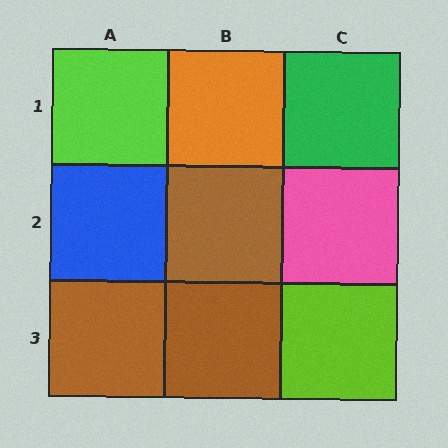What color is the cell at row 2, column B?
Brown.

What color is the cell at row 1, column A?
Lime.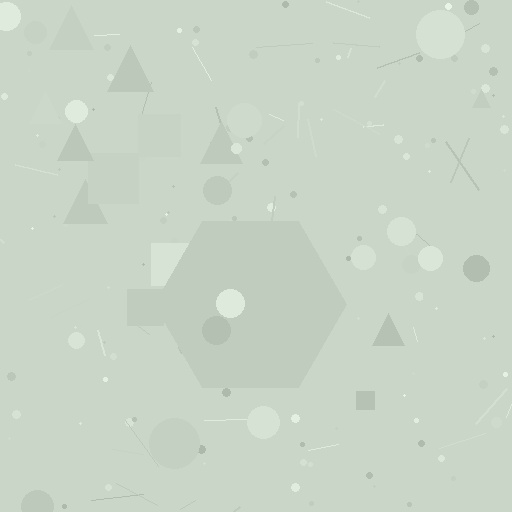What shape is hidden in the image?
A hexagon is hidden in the image.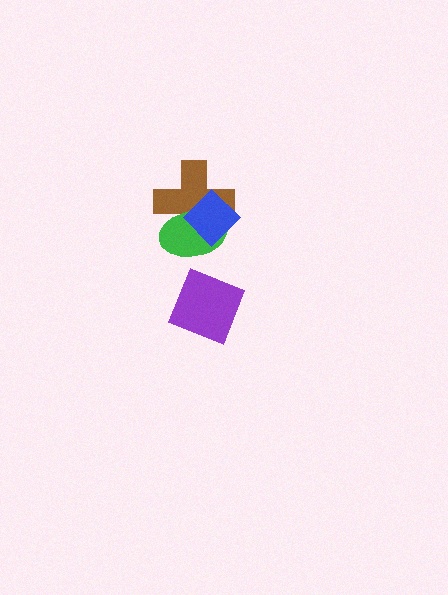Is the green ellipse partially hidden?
Yes, it is partially covered by another shape.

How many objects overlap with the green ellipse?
2 objects overlap with the green ellipse.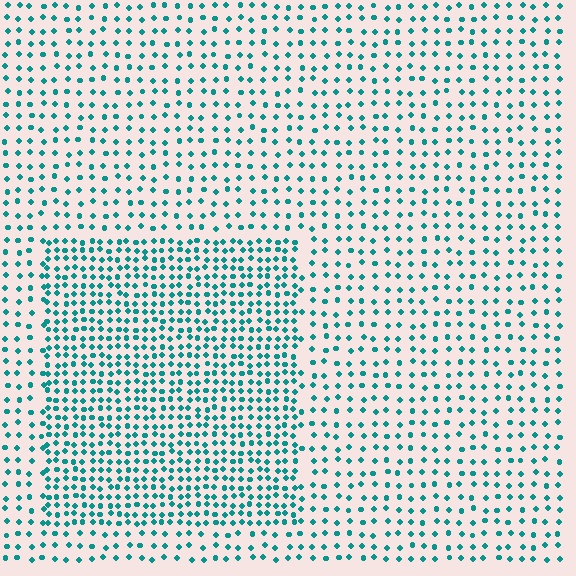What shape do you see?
I see a rectangle.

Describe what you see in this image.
The image contains small teal elements arranged at two different densities. A rectangle-shaped region is visible where the elements are more densely packed than the surrounding area.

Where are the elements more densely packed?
The elements are more densely packed inside the rectangle boundary.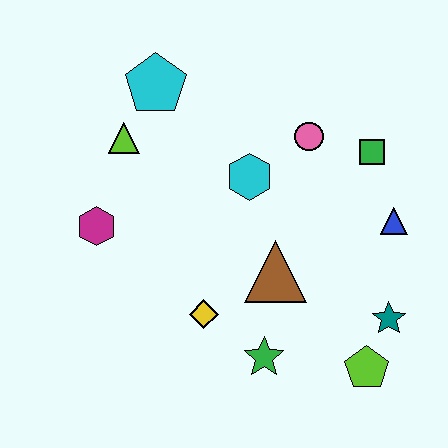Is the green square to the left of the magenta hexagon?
No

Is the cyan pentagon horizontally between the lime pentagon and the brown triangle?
No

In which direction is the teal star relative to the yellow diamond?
The teal star is to the right of the yellow diamond.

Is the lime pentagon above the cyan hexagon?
No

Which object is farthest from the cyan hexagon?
The lime pentagon is farthest from the cyan hexagon.